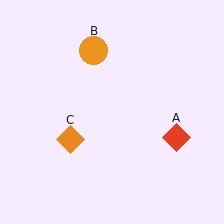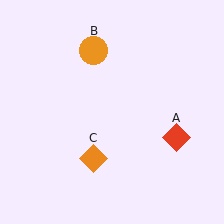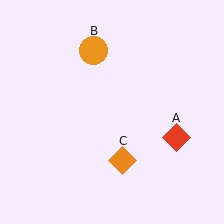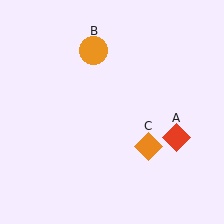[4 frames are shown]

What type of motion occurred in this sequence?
The orange diamond (object C) rotated counterclockwise around the center of the scene.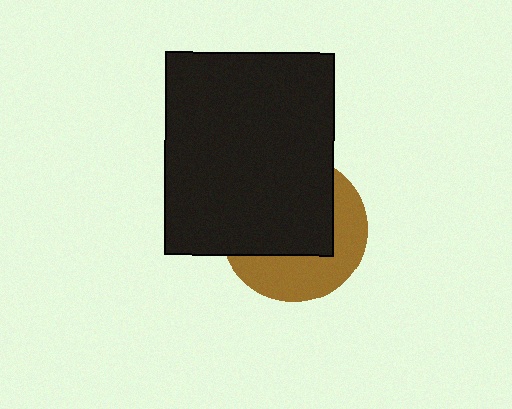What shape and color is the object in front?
The object in front is a black rectangle.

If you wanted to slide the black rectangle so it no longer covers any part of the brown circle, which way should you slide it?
Slide it toward the upper-left — that is the most direct way to separate the two shapes.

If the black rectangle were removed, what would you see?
You would see the complete brown circle.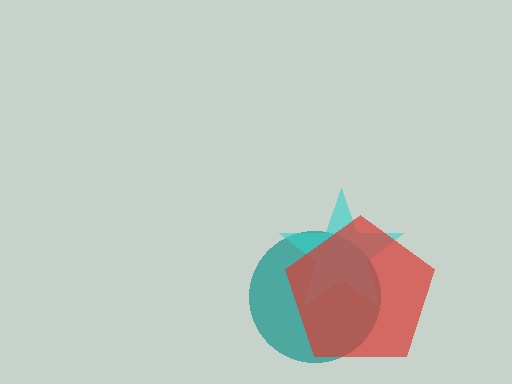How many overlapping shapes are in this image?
There are 3 overlapping shapes in the image.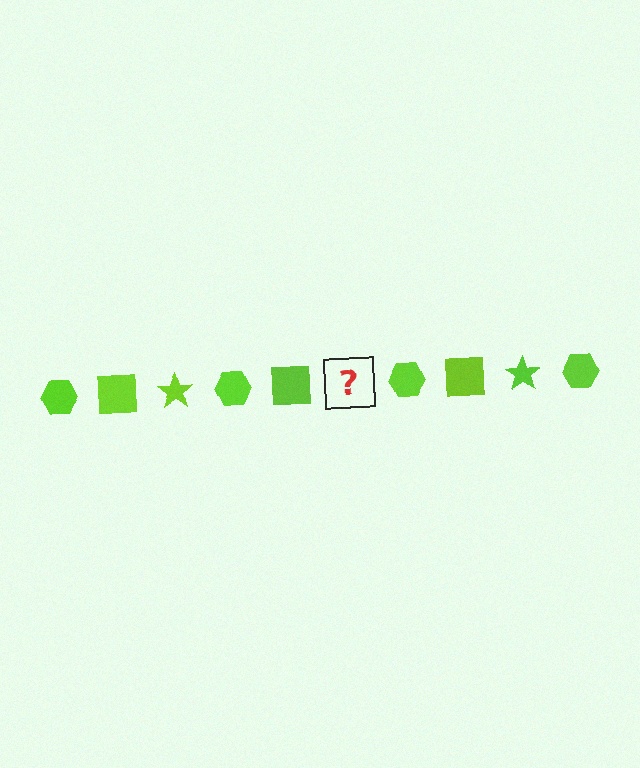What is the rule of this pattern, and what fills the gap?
The rule is that the pattern cycles through hexagon, square, star shapes in lime. The gap should be filled with a lime star.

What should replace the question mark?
The question mark should be replaced with a lime star.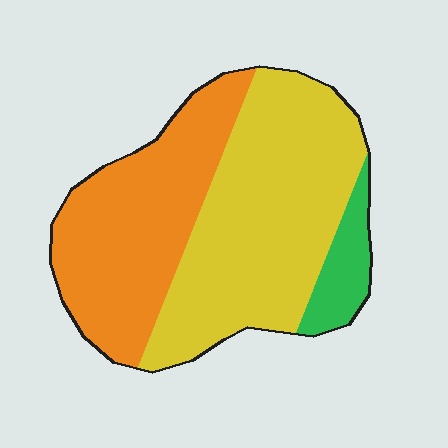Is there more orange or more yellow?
Yellow.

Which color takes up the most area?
Yellow, at roughly 50%.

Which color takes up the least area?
Green, at roughly 10%.